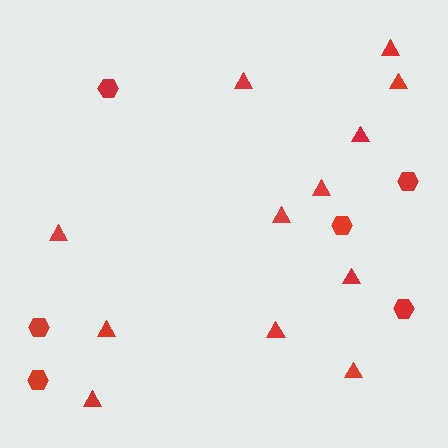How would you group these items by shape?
There are 2 groups: one group of hexagons (6) and one group of triangles (12).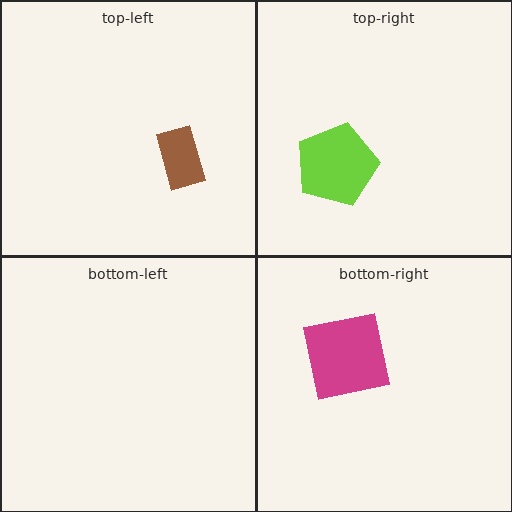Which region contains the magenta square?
The bottom-right region.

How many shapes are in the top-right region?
1.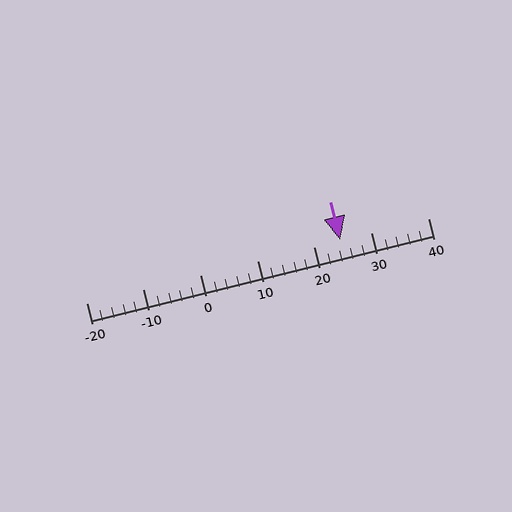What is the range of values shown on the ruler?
The ruler shows values from -20 to 40.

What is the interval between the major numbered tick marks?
The major tick marks are spaced 10 units apart.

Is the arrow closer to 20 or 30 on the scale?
The arrow is closer to 20.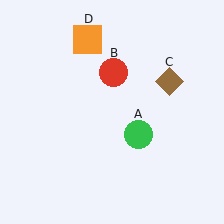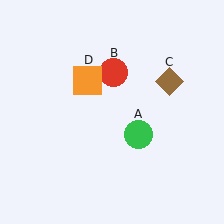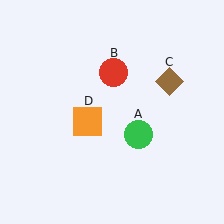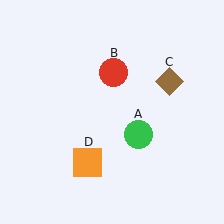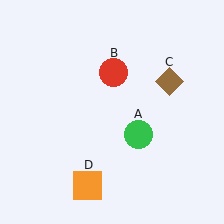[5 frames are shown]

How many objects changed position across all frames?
1 object changed position: orange square (object D).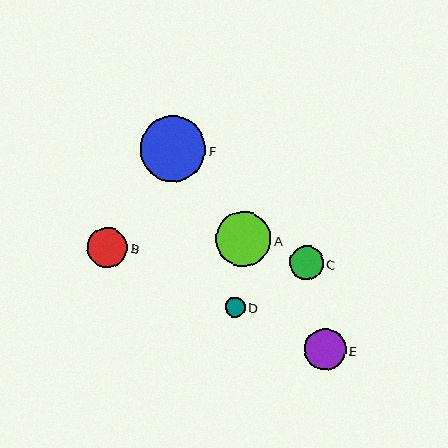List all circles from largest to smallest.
From largest to smallest: F, A, E, B, C, D.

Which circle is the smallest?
Circle D is the smallest with a size of approximately 20 pixels.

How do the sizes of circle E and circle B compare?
Circle E and circle B are approximately the same size.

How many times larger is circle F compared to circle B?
Circle F is approximately 1.6 times the size of circle B.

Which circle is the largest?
Circle F is the largest with a size of approximately 65 pixels.